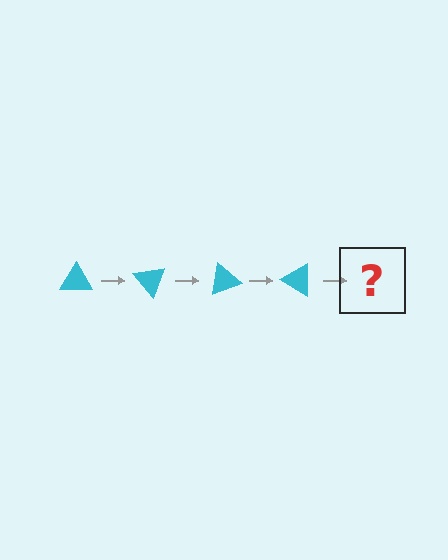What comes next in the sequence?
The next element should be a cyan triangle rotated 200 degrees.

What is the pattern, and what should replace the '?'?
The pattern is that the triangle rotates 50 degrees each step. The '?' should be a cyan triangle rotated 200 degrees.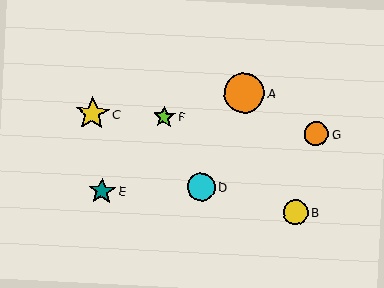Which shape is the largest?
The orange circle (labeled A) is the largest.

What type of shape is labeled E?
Shape E is a teal star.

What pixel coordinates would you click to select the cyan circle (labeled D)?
Click at (201, 187) to select the cyan circle D.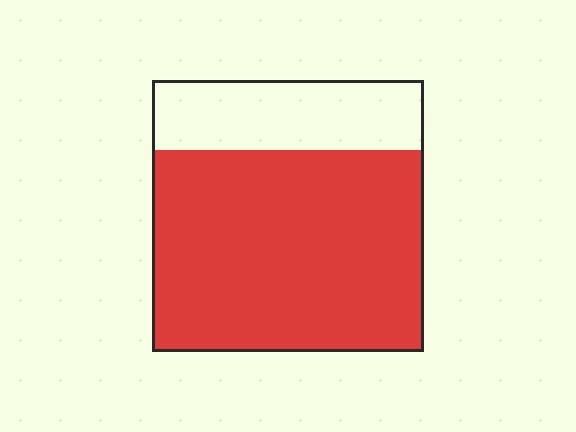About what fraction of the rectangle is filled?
About three quarters (3/4).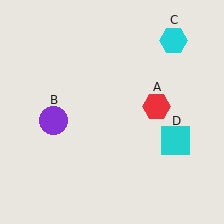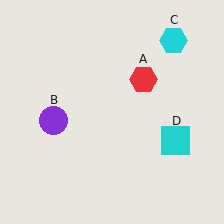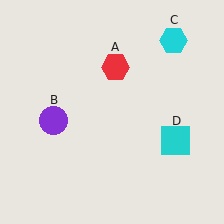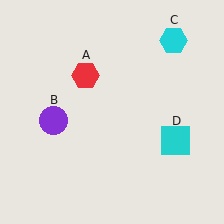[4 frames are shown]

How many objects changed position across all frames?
1 object changed position: red hexagon (object A).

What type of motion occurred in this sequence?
The red hexagon (object A) rotated counterclockwise around the center of the scene.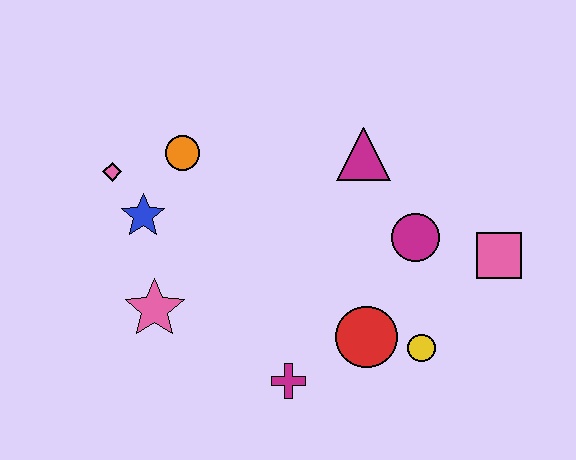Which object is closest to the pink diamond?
The blue star is closest to the pink diamond.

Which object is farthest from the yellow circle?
The pink diamond is farthest from the yellow circle.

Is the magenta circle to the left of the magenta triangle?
No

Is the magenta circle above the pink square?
Yes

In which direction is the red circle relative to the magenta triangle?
The red circle is below the magenta triangle.